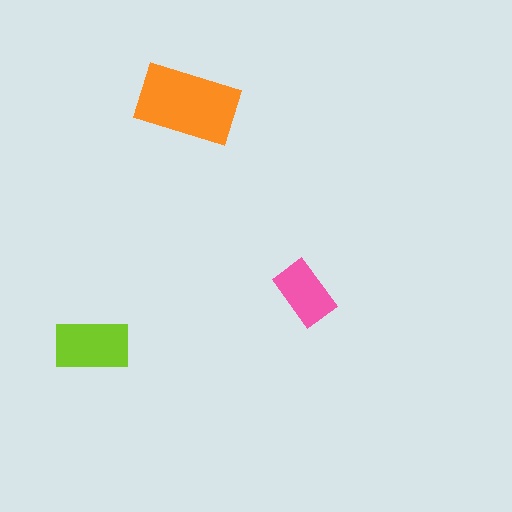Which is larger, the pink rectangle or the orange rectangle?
The orange one.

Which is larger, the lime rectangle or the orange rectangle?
The orange one.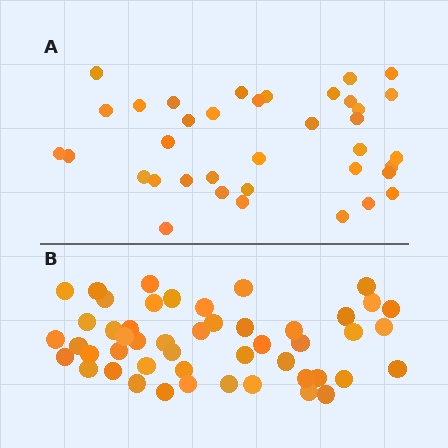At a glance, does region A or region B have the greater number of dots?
Region B (the bottom region) has more dots.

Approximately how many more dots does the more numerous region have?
Region B has roughly 12 or so more dots than region A.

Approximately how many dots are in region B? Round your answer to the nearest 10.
About 50 dots. (The exact count is 49, which rounds to 50.)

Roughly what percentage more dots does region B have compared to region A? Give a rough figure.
About 30% more.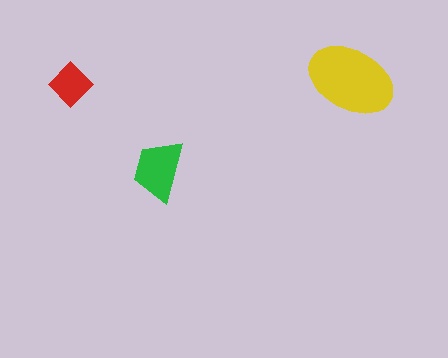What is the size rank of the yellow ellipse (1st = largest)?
1st.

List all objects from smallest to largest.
The red diamond, the green trapezoid, the yellow ellipse.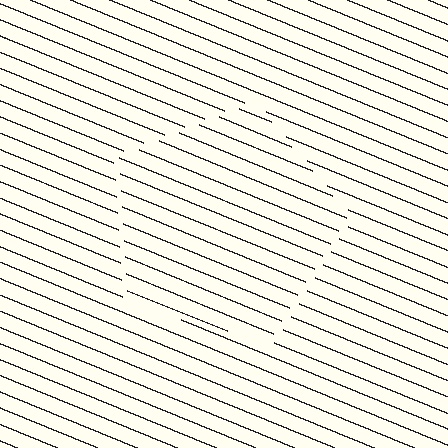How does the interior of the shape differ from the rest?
The interior of the shape contains the same grating, shifted by half a period — the contour is defined by the phase discontinuity where line-ends from the inner and outer gratings abut.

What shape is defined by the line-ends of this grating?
An illusory pentagon. The interior of the shape contains the same grating, shifted by half a period — the contour is defined by the phase discontinuity where line-ends from the inner and outer gratings abut.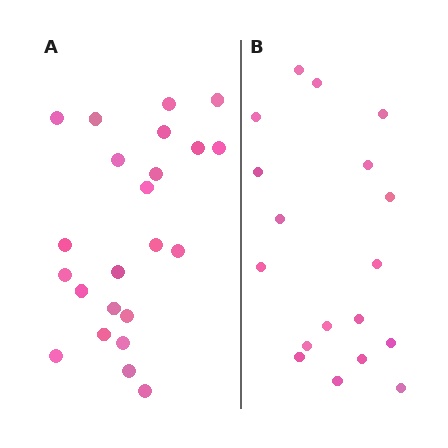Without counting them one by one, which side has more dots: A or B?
Region A (the left region) has more dots.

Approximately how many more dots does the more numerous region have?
Region A has about 5 more dots than region B.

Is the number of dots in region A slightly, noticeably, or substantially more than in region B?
Region A has noticeably more, but not dramatically so. The ratio is roughly 1.3 to 1.